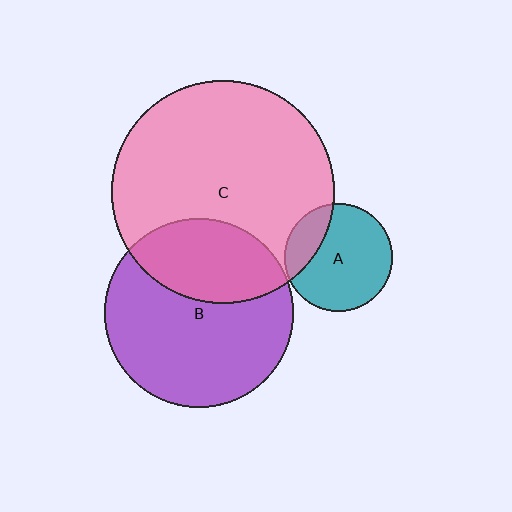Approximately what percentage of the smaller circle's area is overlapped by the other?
Approximately 35%.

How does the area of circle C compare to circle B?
Approximately 1.4 times.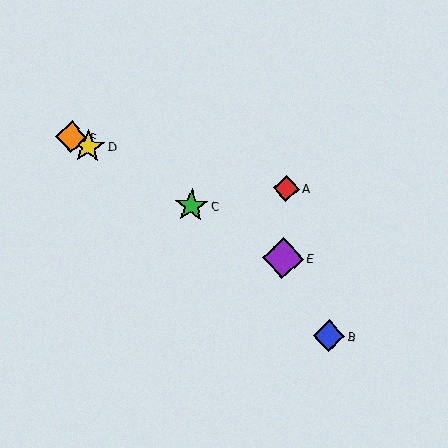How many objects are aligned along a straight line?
4 objects (C, D, E, F) are aligned along a straight line.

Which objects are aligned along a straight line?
Objects C, D, E, F are aligned along a straight line.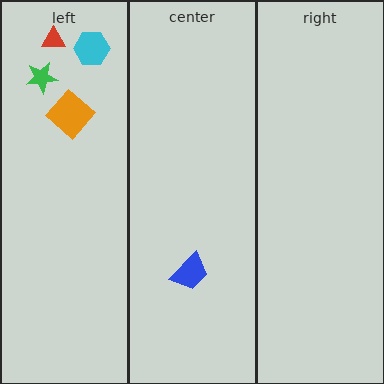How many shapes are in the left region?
4.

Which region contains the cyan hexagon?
The left region.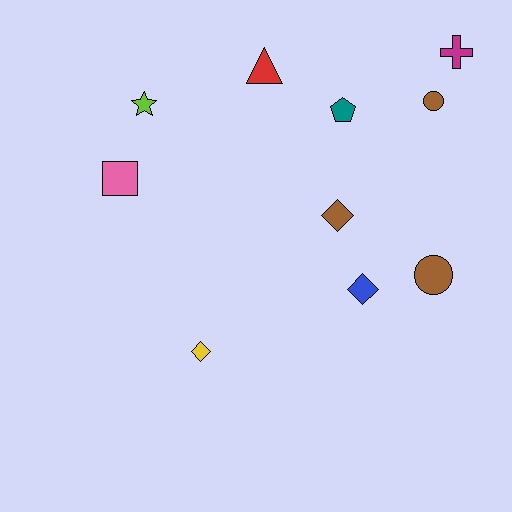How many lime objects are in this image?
There is 1 lime object.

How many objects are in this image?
There are 10 objects.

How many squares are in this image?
There is 1 square.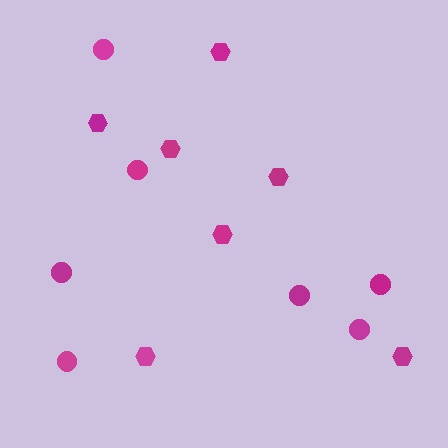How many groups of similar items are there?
There are 2 groups: one group of circles (7) and one group of hexagons (7).